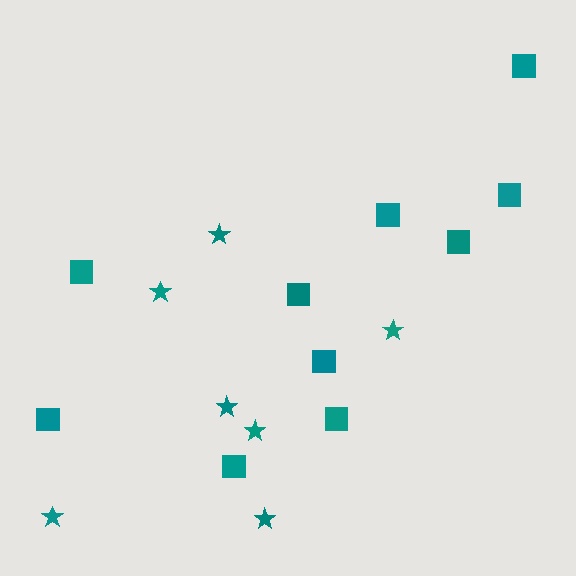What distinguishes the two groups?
There are 2 groups: one group of squares (10) and one group of stars (7).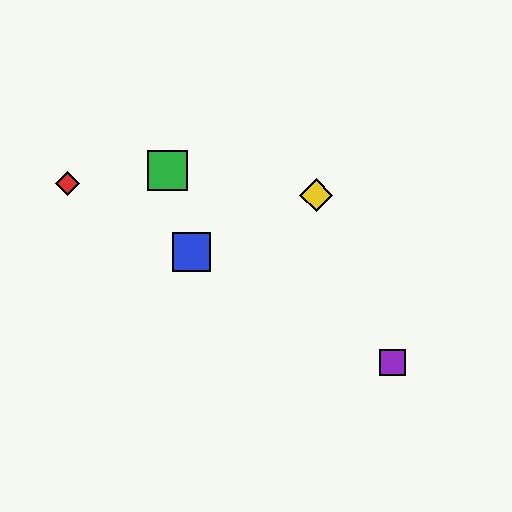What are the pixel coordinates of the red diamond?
The red diamond is at (67, 183).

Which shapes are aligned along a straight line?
The red diamond, the blue square, the purple square are aligned along a straight line.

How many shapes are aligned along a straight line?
3 shapes (the red diamond, the blue square, the purple square) are aligned along a straight line.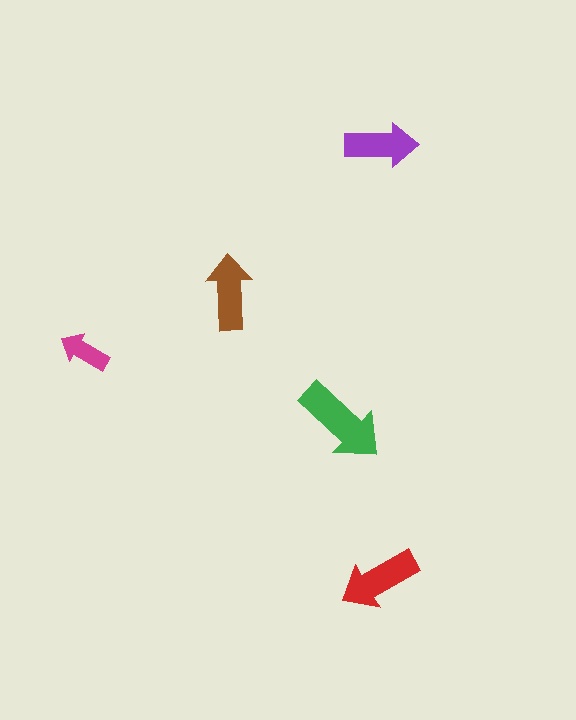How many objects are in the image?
There are 5 objects in the image.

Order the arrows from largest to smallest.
the green one, the red one, the brown one, the purple one, the magenta one.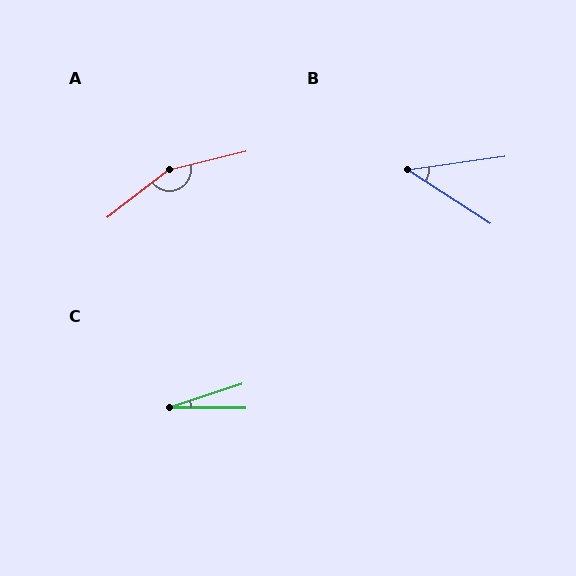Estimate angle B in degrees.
Approximately 41 degrees.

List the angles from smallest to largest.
C (19°), B (41°), A (155°).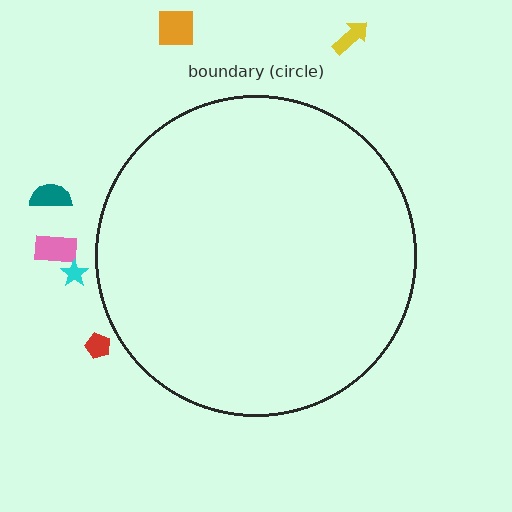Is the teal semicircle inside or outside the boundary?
Outside.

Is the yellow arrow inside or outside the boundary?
Outside.